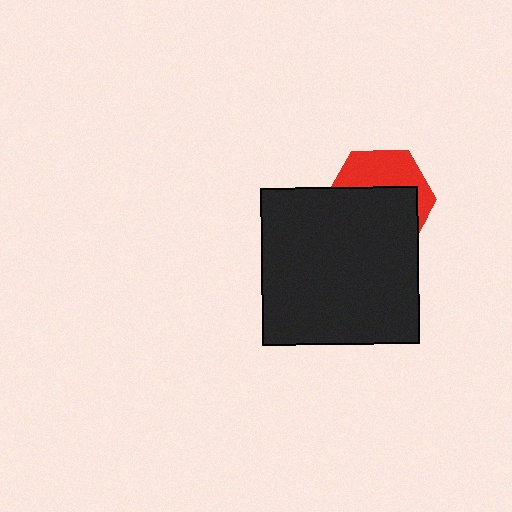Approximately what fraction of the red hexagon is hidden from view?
Roughly 62% of the red hexagon is hidden behind the black square.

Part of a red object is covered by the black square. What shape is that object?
It is a hexagon.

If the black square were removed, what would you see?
You would see the complete red hexagon.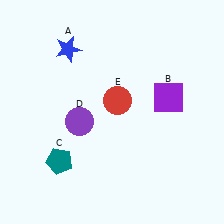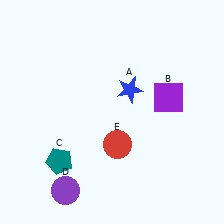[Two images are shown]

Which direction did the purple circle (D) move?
The purple circle (D) moved down.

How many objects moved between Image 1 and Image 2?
3 objects moved between the two images.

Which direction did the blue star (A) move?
The blue star (A) moved right.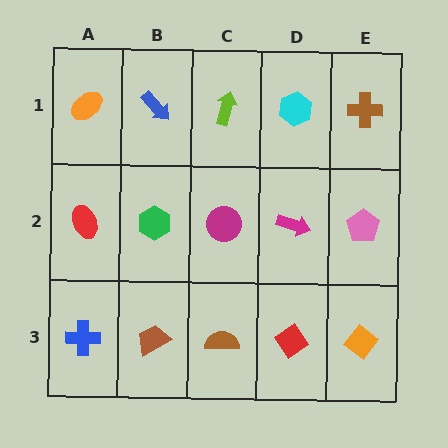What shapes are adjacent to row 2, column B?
A blue arrow (row 1, column B), a brown trapezoid (row 3, column B), a red ellipse (row 2, column A), a magenta circle (row 2, column C).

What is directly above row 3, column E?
A pink pentagon.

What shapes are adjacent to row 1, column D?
A magenta arrow (row 2, column D), a lime arrow (row 1, column C), a brown cross (row 1, column E).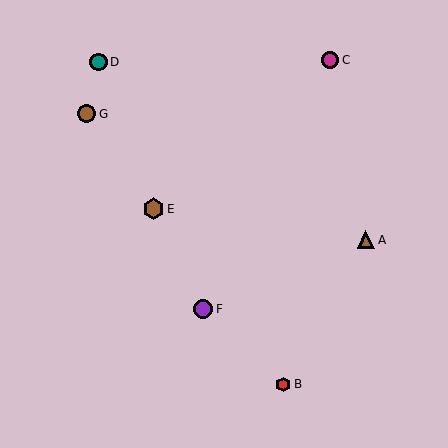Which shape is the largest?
The brown hexagon (labeled E) is the largest.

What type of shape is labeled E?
Shape E is a brown hexagon.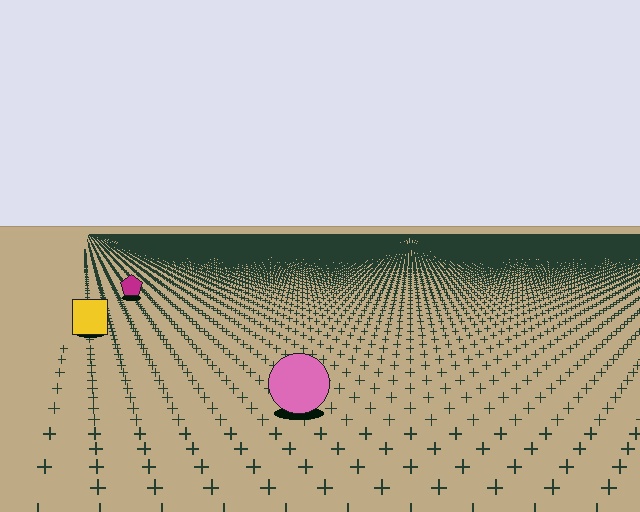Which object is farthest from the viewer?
The magenta pentagon is farthest from the viewer. It appears smaller and the ground texture around it is denser.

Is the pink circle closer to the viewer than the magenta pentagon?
Yes. The pink circle is closer — you can tell from the texture gradient: the ground texture is coarser near it.